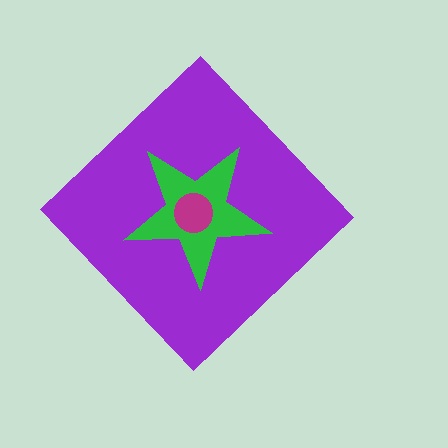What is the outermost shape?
The purple diamond.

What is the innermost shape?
The magenta circle.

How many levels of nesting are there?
3.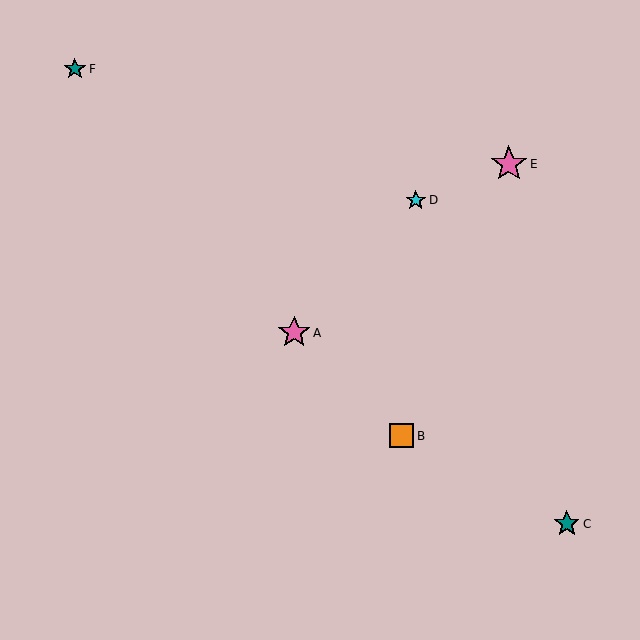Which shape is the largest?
The pink star (labeled E) is the largest.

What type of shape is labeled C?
Shape C is a teal star.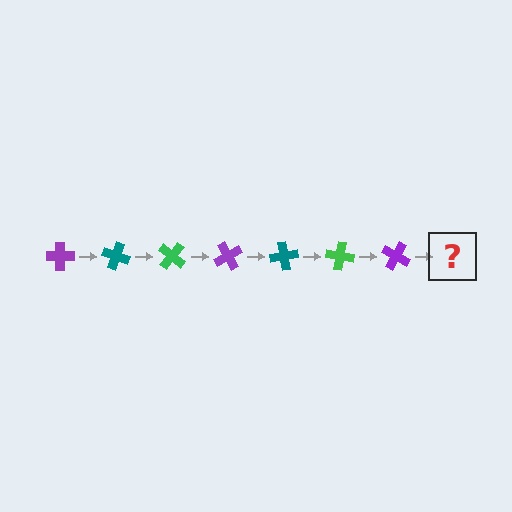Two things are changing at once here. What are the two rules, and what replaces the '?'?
The two rules are that it rotates 20 degrees each step and the color cycles through purple, teal, and green. The '?' should be a teal cross, rotated 140 degrees from the start.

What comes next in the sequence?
The next element should be a teal cross, rotated 140 degrees from the start.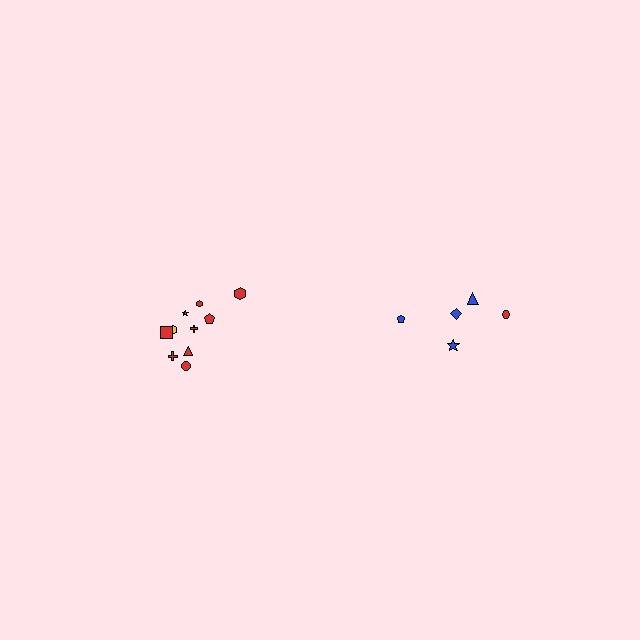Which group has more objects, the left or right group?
The left group.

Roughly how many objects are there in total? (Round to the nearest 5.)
Roughly 15 objects in total.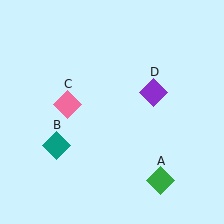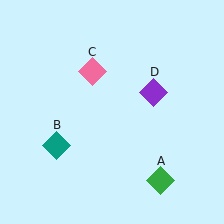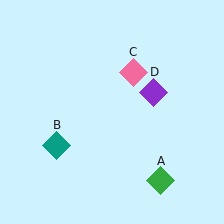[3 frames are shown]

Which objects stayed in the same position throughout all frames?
Green diamond (object A) and teal diamond (object B) and purple diamond (object D) remained stationary.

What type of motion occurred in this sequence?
The pink diamond (object C) rotated clockwise around the center of the scene.